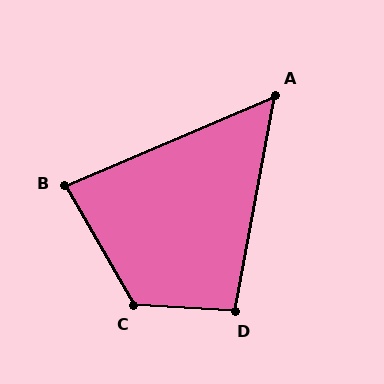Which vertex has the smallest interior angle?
A, at approximately 57 degrees.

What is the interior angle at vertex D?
Approximately 97 degrees (obtuse).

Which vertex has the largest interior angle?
C, at approximately 123 degrees.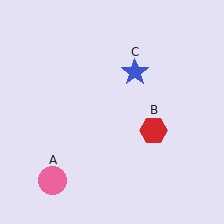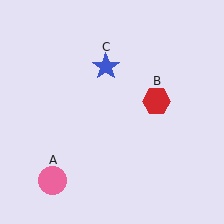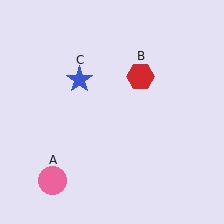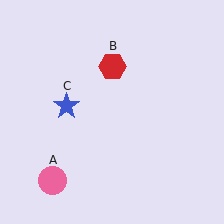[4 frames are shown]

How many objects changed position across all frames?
2 objects changed position: red hexagon (object B), blue star (object C).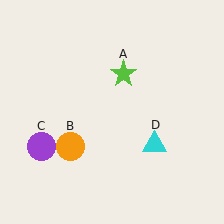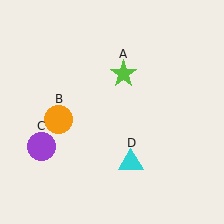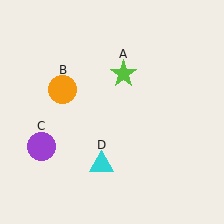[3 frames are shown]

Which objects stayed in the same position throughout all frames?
Lime star (object A) and purple circle (object C) remained stationary.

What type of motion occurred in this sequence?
The orange circle (object B), cyan triangle (object D) rotated clockwise around the center of the scene.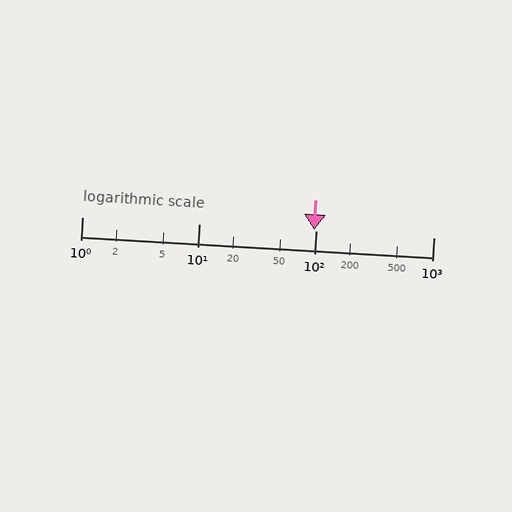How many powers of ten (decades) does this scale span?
The scale spans 3 decades, from 1 to 1000.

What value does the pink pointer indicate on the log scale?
The pointer indicates approximately 95.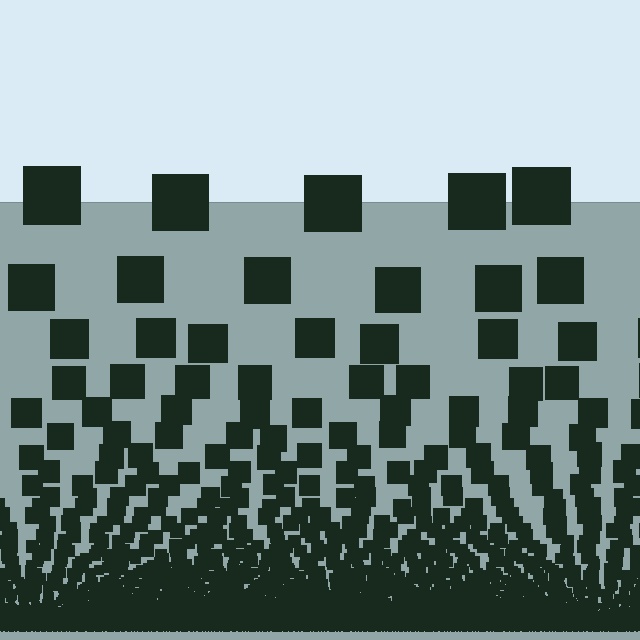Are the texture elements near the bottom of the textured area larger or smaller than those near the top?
Smaller. The gradient is inverted — elements near the bottom are smaller and denser.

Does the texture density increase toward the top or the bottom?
Density increases toward the bottom.